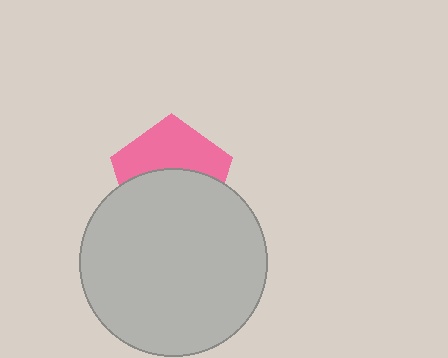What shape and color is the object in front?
The object in front is a light gray circle.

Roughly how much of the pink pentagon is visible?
About half of it is visible (roughly 46%).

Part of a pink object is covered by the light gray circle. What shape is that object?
It is a pentagon.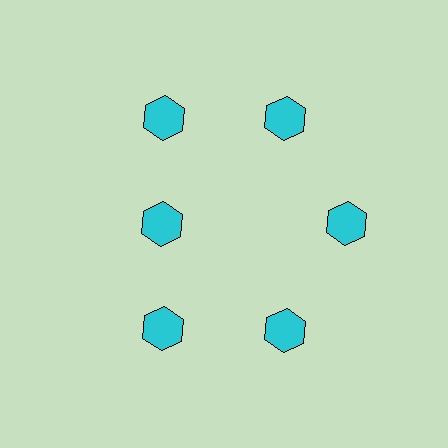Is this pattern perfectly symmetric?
No. The 6 cyan hexagons are arranged in a ring, but one element near the 9 o'clock position is pulled inward toward the center, breaking the 6-fold rotational symmetry.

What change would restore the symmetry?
The symmetry would be restored by moving it outward, back onto the ring so that all 6 hexagons sit at equal angles and equal distance from the center.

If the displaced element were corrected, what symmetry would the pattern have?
It would have 6-fold rotational symmetry — the pattern would map onto itself every 60 degrees.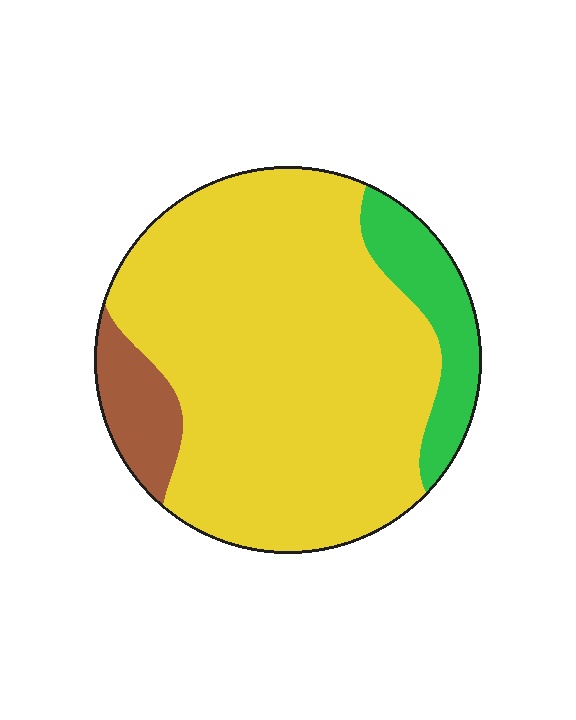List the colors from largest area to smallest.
From largest to smallest: yellow, green, brown.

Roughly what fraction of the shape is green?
Green takes up about one eighth (1/8) of the shape.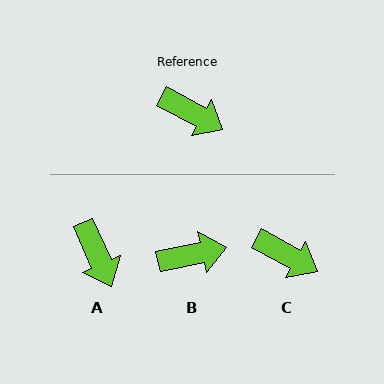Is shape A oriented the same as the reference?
No, it is off by about 38 degrees.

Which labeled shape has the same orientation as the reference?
C.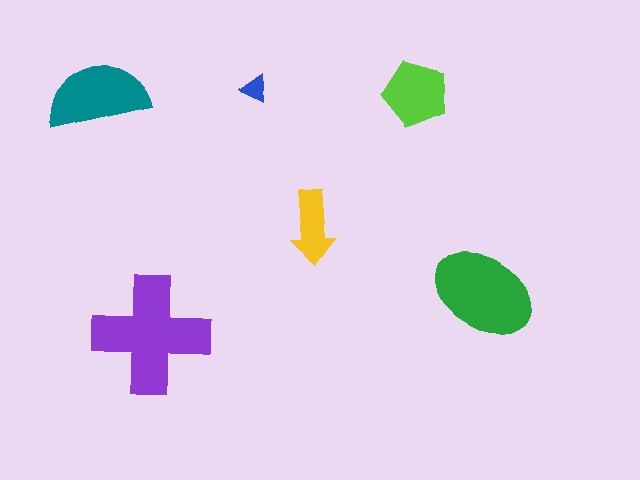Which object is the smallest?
The blue triangle.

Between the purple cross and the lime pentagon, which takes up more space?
The purple cross.